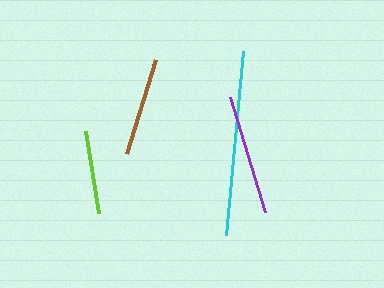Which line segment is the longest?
The cyan line is the longest at approximately 185 pixels.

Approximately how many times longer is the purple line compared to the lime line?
The purple line is approximately 1.5 times the length of the lime line.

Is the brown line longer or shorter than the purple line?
The purple line is longer than the brown line.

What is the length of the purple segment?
The purple segment is approximately 121 pixels long.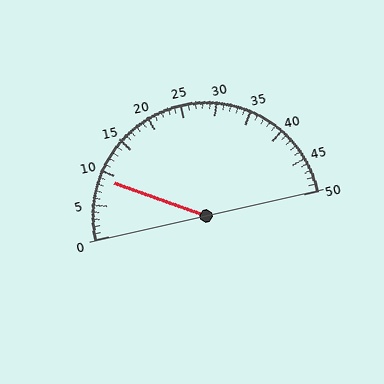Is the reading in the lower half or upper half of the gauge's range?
The reading is in the lower half of the range (0 to 50).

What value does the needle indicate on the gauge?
The needle indicates approximately 9.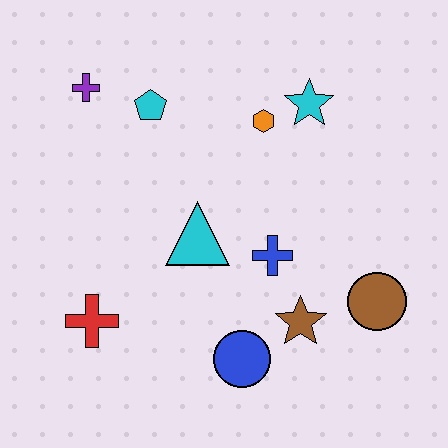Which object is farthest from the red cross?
The cyan star is farthest from the red cross.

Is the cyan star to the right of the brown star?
Yes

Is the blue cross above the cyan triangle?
No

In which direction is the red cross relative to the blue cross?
The red cross is to the left of the blue cross.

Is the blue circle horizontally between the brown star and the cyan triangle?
Yes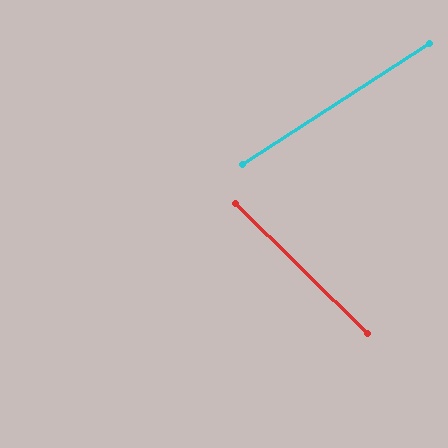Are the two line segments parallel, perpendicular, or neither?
Neither parallel nor perpendicular — they differ by about 78°.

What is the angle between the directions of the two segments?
Approximately 78 degrees.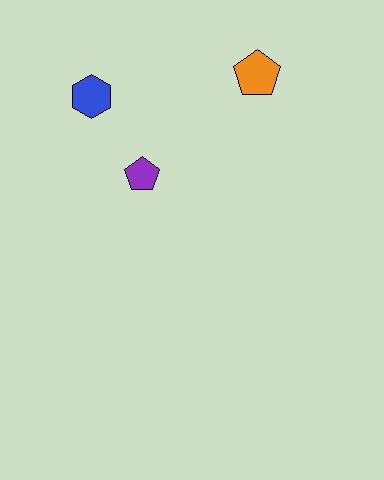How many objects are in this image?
There are 3 objects.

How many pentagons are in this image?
There are 2 pentagons.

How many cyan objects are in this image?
There are no cyan objects.